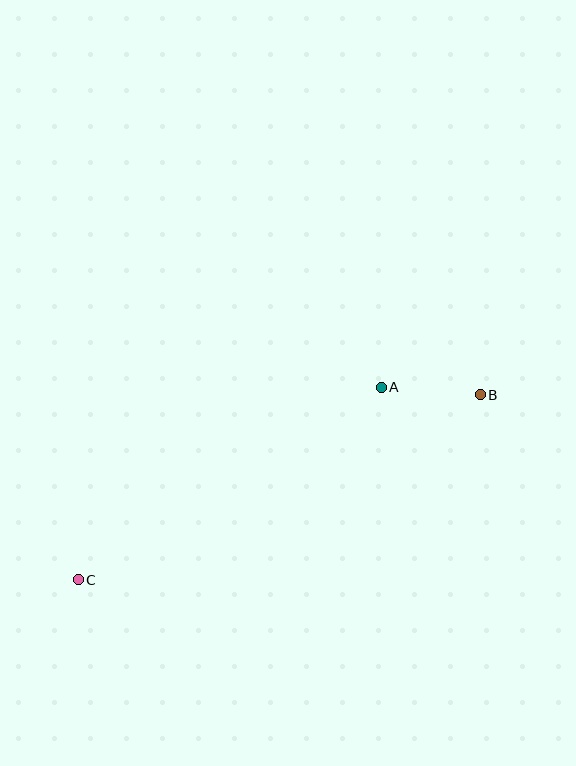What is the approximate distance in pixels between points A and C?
The distance between A and C is approximately 359 pixels.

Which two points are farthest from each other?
Points B and C are farthest from each other.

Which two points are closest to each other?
Points A and B are closest to each other.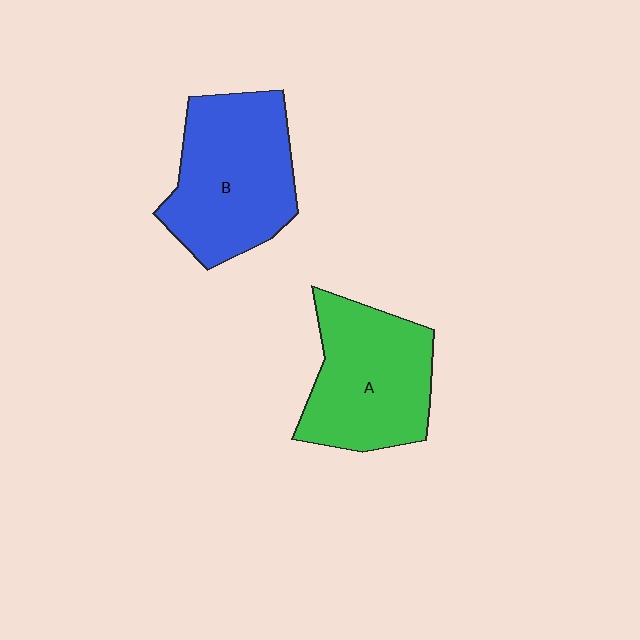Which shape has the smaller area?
Shape A (green).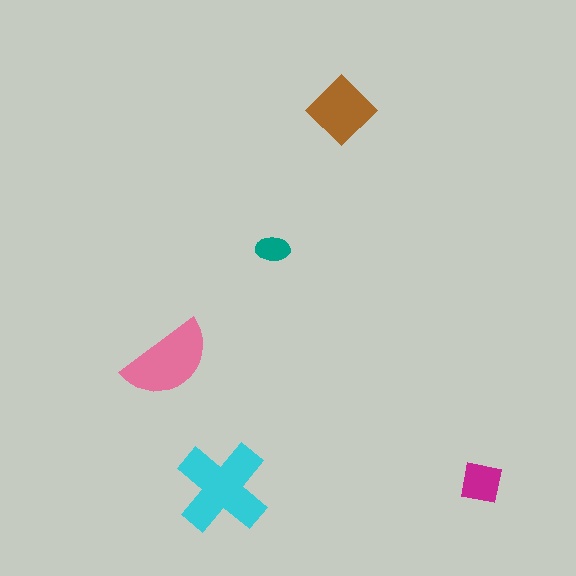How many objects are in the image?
There are 5 objects in the image.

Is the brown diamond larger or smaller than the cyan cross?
Smaller.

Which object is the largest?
The cyan cross.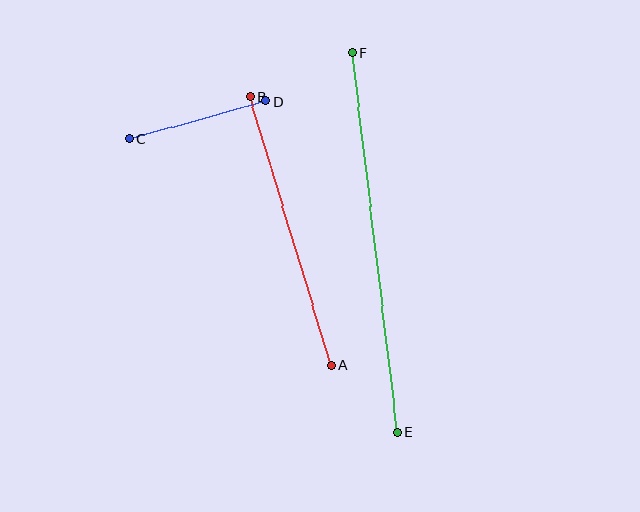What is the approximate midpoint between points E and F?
The midpoint is at approximately (375, 242) pixels.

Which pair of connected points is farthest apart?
Points E and F are farthest apart.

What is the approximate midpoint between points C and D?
The midpoint is at approximately (197, 120) pixels.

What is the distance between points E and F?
The distance is approximately 382 pixels.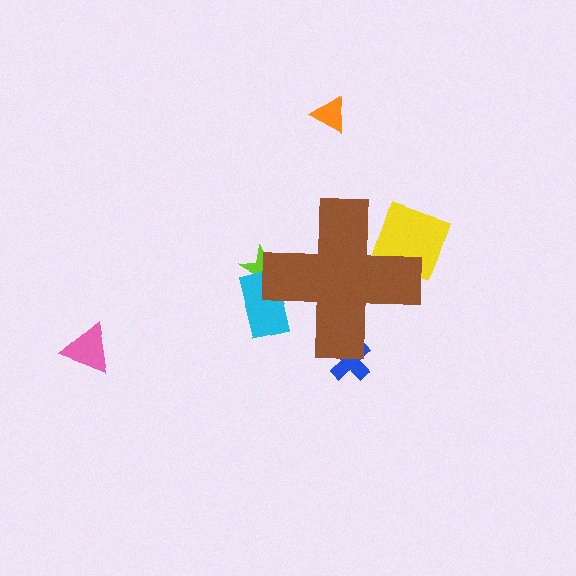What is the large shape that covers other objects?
A brown cross.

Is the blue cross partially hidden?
Yes, the blue cross is partially hidden behind the brown cross.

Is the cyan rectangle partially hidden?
Yes, the cyan rectangle is partially hidden behind the brown cross.